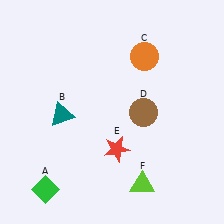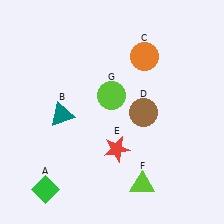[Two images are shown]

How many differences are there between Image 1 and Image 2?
There is 1 difference between the two images.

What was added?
A lime circle (G) was added in Image 2.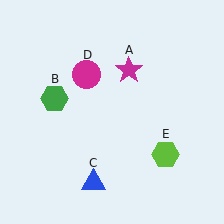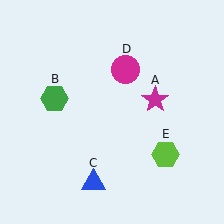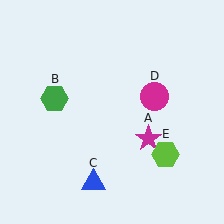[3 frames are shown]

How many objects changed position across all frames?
2 objects changed position: magenta star (object A), magenta circle (object D).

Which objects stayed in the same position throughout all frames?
Green hexagon (object B) and blue triangle (object C) and lime hexagon (object E) remained stationary.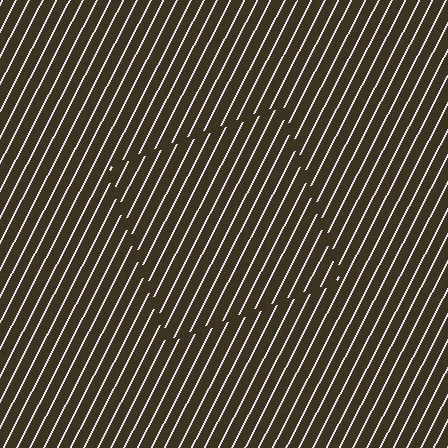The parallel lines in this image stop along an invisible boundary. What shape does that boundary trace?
An illusory square. The interior of the shape contains the same grating, shifted by half a period — the contour is defined by the phase discontinuity where line-ends from the inner and outer gratings abut.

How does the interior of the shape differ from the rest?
The interior of the shape contains the same grating, shifted by half a period — the contour is defined by the phase discontinuity where line-ends from the inner and outer gratings abut.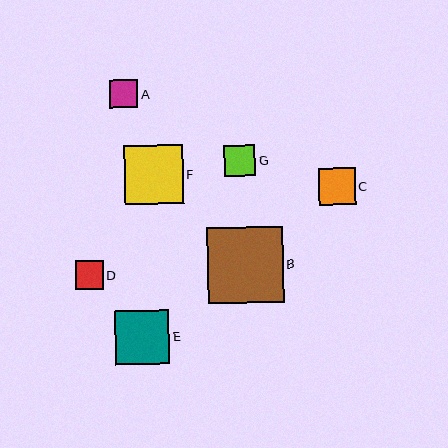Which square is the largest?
Square B is the largest with a size of approximately 75 pixels.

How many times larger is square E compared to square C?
Square E is approximately 1.5 times the size of square C.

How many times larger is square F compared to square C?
Square F is approximately 1.6 times the size of square C.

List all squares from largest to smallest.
From largest to smallest: B, F, E, C, G, D, A.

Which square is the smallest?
Square A is the smallest with a size of approximately 28 pixels.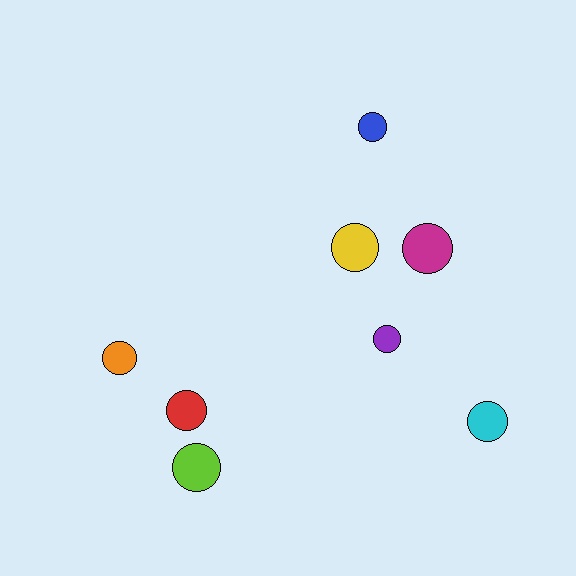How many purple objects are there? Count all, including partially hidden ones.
There is 1 purple object.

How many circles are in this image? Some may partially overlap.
There are 8 circles.